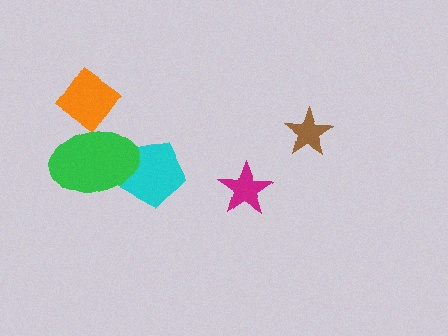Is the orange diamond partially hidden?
Yes, it is partially covered by another shape.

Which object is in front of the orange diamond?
The green ellipse is in front of the orange diamond.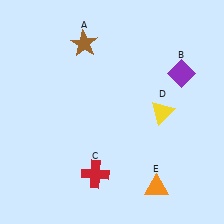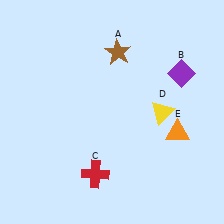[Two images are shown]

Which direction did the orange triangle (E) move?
The orange triangle (E) moved up.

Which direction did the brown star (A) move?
The brown star (A) moved right.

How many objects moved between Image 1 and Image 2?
2 objects moved between the two images.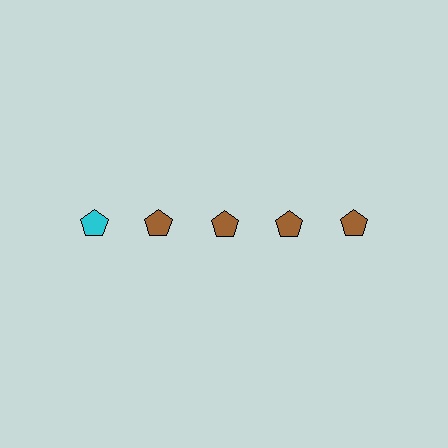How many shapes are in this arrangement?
There are 5 shapes arranged in a grid pattern.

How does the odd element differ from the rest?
It has a different color: cyan instead of brown.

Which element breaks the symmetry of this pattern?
The cyan pentagon in the top row, leftmost column breaks the symmetry. All other shapes are brown pentagons.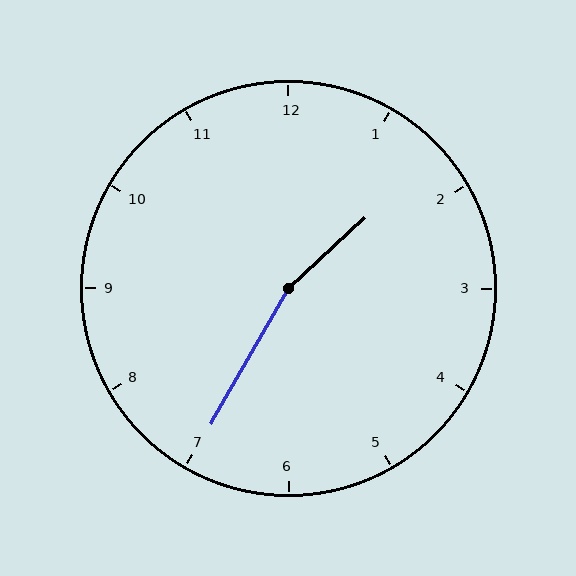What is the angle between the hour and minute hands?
Approximately 162 degrees.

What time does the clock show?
1:35.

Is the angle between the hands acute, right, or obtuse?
It is obtuse.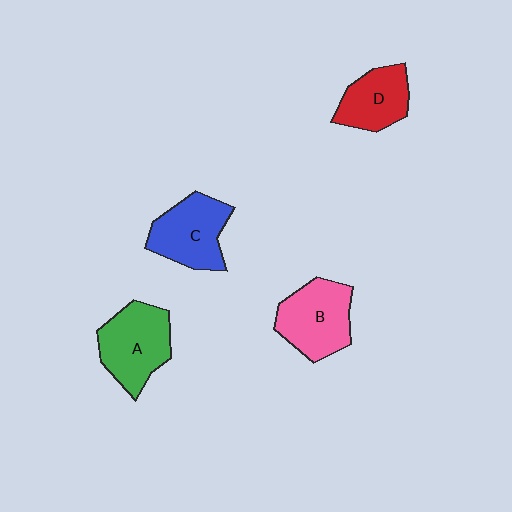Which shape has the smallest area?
Shape D (red).